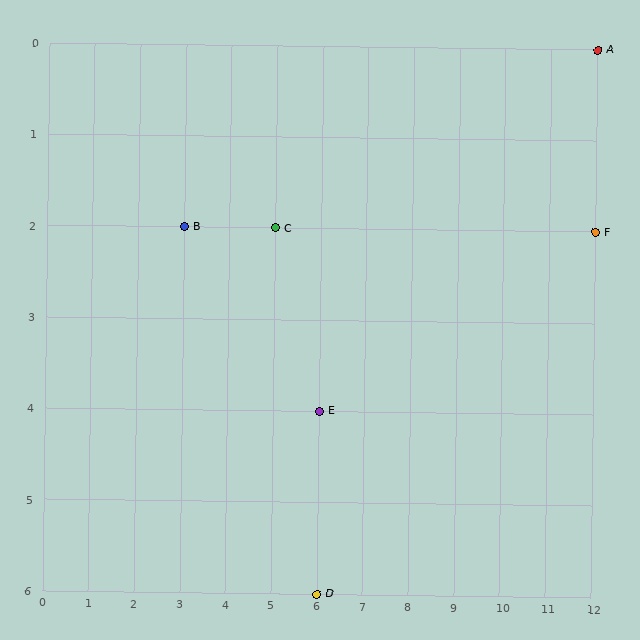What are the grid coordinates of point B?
Point B is at grid coordinates (3, 2).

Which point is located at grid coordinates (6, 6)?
Point D is at (6, 6).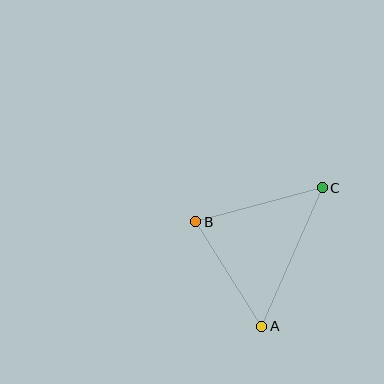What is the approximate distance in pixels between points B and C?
The distance between B and C is approximately 131 pixels.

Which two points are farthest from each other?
Points A and C are farthest from each other.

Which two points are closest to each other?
Points A and B are closest to each other.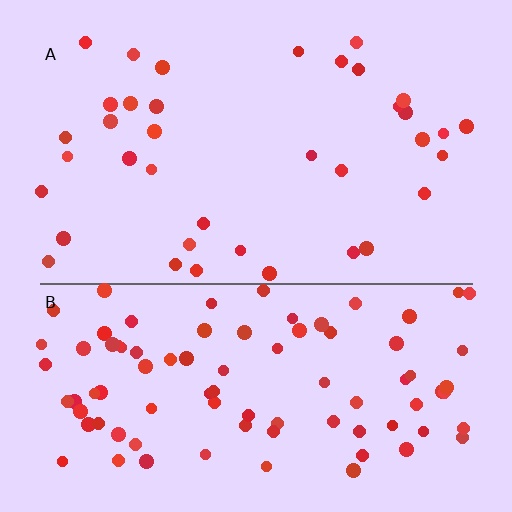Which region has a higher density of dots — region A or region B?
B (the bottom).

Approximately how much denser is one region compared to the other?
Approximately 2.4× — region B over region A.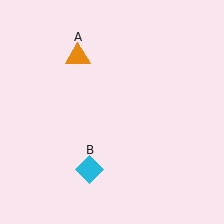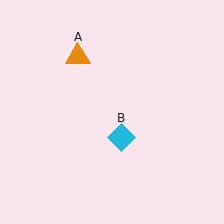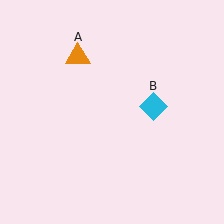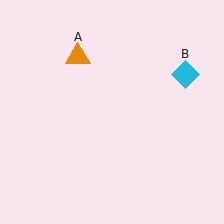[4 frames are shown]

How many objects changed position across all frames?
1 object changed position: cyan diamond (object B).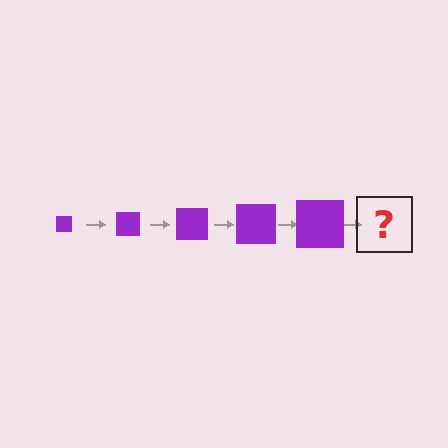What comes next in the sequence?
The next element should be a purple square, larger than the previous one.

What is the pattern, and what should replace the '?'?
The pattern is that the square gets progressively larger each step. The '?' should be a purple square, larger than the previous one.